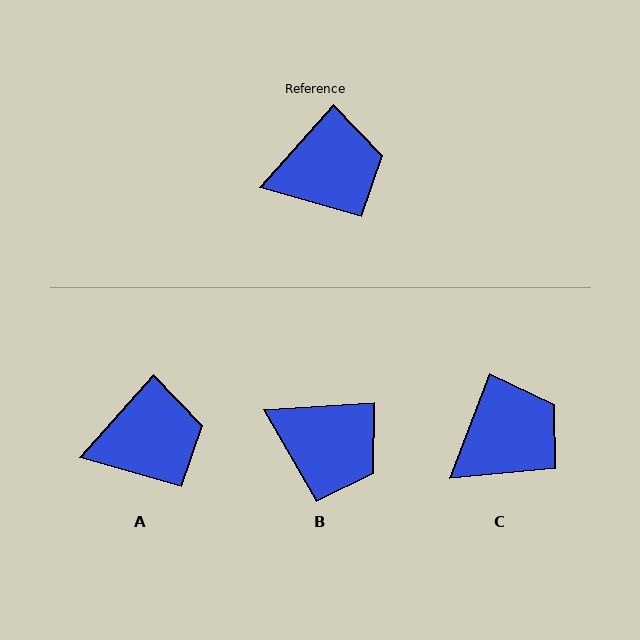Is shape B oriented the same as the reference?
No, it is off by about 45 degrees.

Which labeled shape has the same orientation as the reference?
A.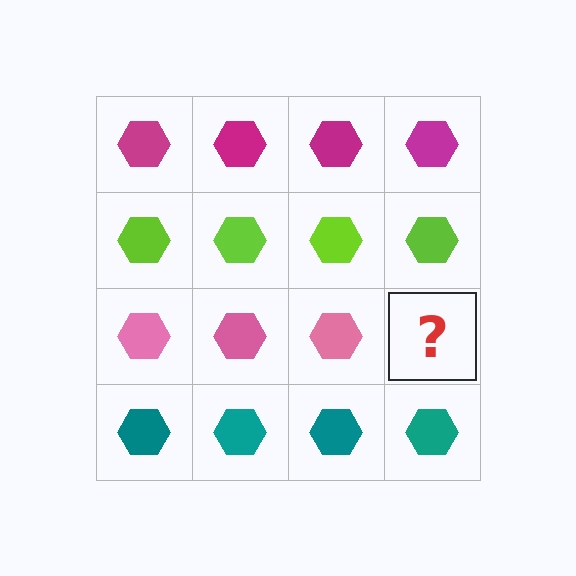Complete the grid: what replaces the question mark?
The question mark should be replaced with a pink hexagon.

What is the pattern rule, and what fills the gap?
The rule is that each row has a consistent color. The gap should be filled with a pink hexagon.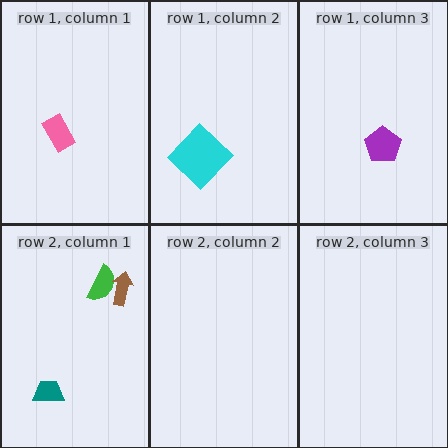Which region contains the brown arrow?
The row 2, column 1 region.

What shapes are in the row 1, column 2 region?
The blue diamond, the cyan diamond.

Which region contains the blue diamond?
The row 1, column 2 region.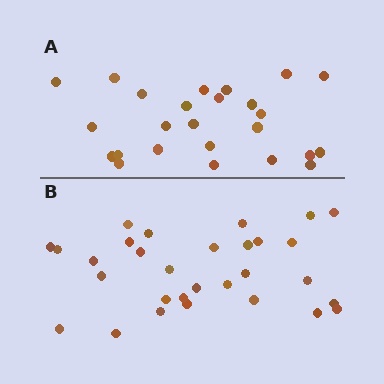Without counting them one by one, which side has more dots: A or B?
Region B (the bottom region) has more dots.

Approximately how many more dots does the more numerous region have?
Region B has about 5 more dots than region A.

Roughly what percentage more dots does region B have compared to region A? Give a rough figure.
About 20% more.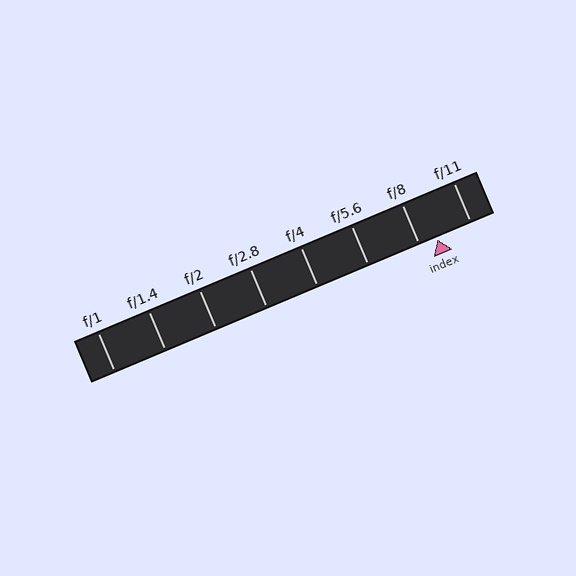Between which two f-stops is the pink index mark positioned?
The index mark is between f/8 and f/11.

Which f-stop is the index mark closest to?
The index mark is closest to f/8.